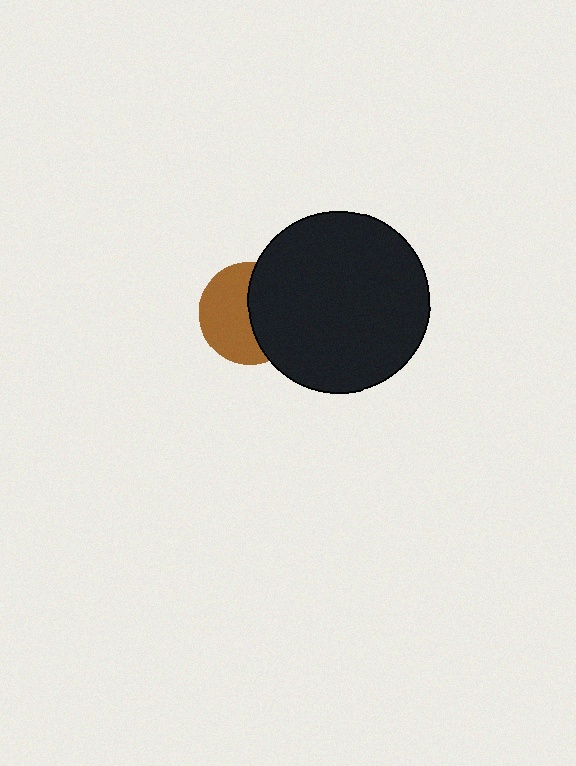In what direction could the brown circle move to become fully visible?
The brown circle could move left. That would shift it out from behind the black circle entirely.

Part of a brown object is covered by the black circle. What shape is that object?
It is a circle.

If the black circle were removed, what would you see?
You would see the complete brown circle.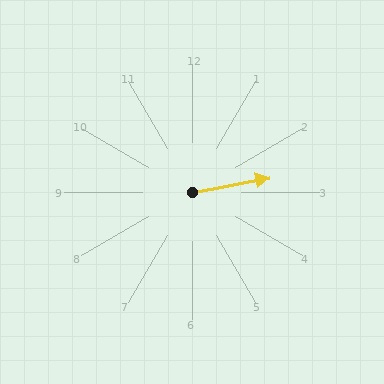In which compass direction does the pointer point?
East.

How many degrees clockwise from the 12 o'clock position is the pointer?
Approximately 79 degrees.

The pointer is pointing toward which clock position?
Roughly 3 o'clock.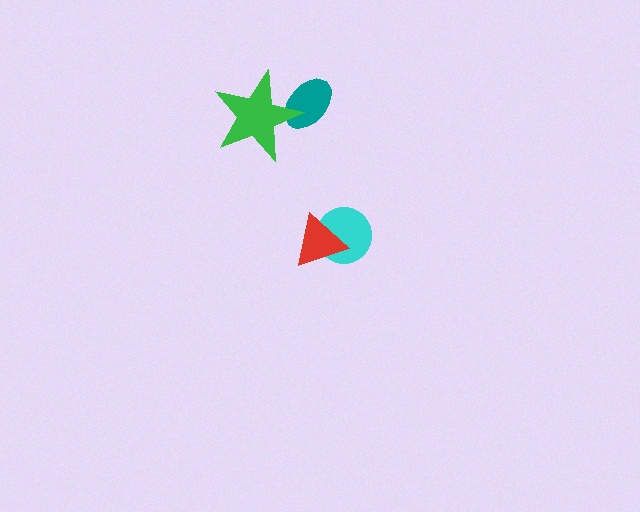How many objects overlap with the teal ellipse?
1 object overlaps with the teal ellipse.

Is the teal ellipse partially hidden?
Yes, it is partially covered by another shape.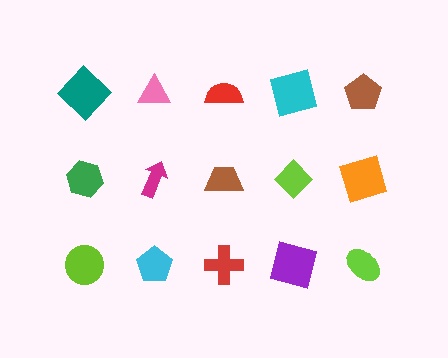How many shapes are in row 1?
5 shapes.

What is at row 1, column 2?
A pink triangle.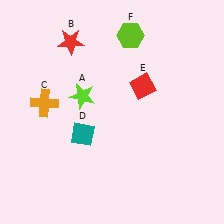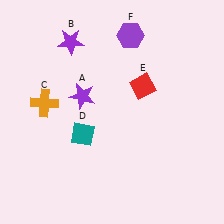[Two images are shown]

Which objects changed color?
A changed from lime to purple. B changed from red to purple. F changed from lime to purple.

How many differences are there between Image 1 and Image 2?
There are 3 differences between the two images.